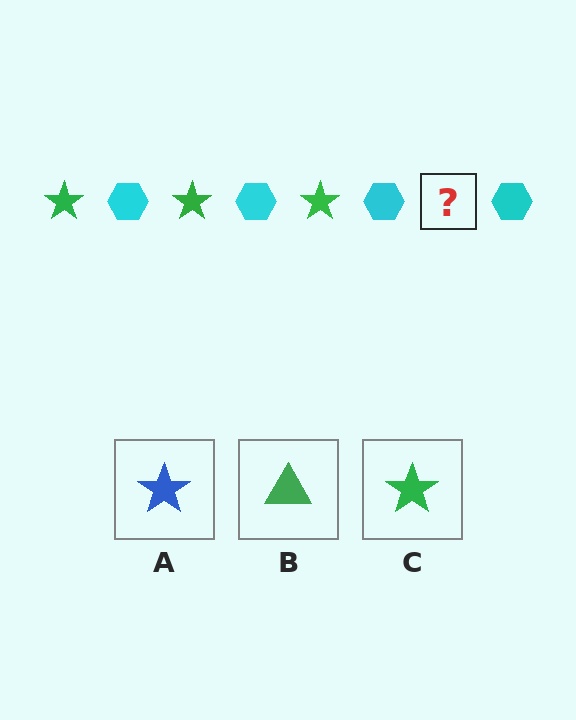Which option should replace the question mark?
Option C.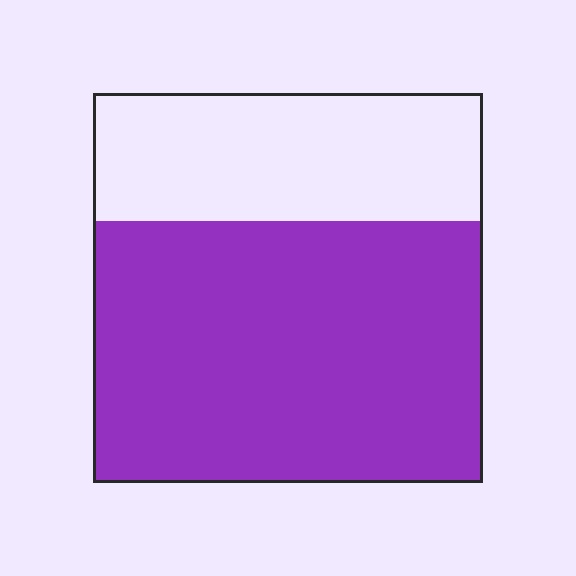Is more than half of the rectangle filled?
Yes.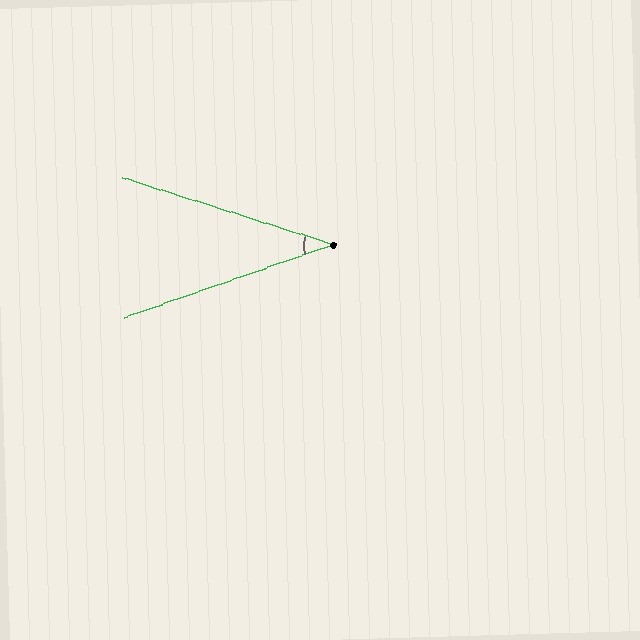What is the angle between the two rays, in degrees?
Approximately 37 degrees.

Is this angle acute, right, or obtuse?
It is acute.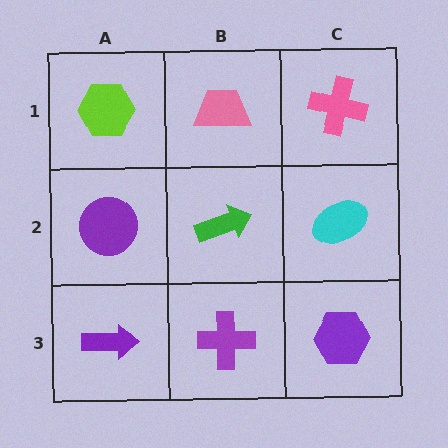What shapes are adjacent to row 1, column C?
A cyan ellipse (row 2, column C), a pink trapezoid (row 1, column B).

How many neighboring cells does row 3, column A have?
2.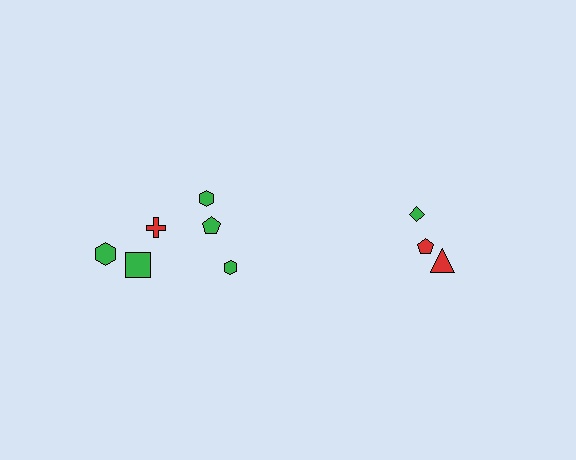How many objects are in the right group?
There are 3 objects.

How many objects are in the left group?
There are 6 objects.